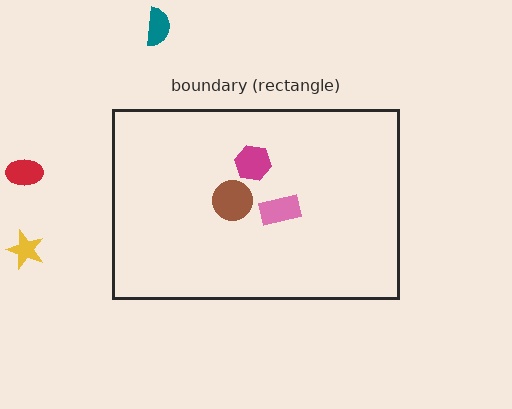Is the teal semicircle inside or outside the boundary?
Outside.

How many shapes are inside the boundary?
3 inside, 3 outside.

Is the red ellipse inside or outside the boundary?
Outside.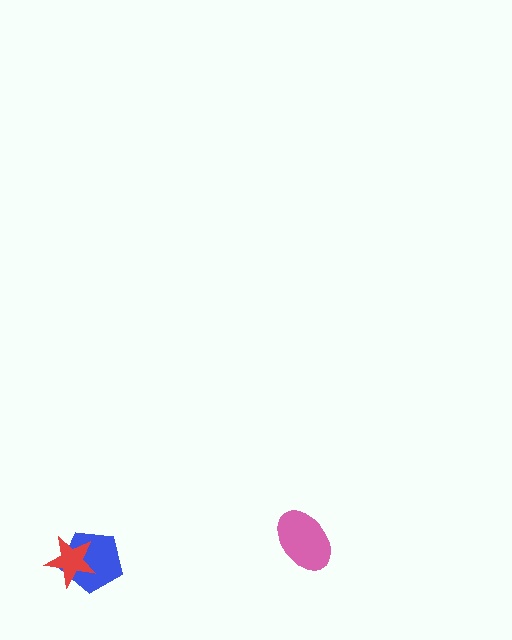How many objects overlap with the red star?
1 object overlaps with the red star.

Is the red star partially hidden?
No, no other shape covers it.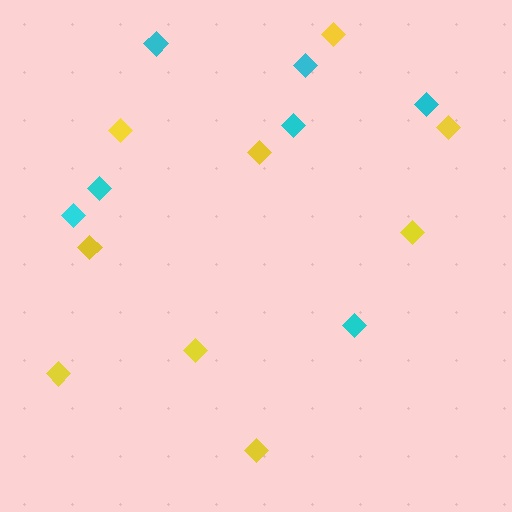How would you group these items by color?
There are 2 groups: one group of cyan diamonds (7) and one group of yellow diamonds (9).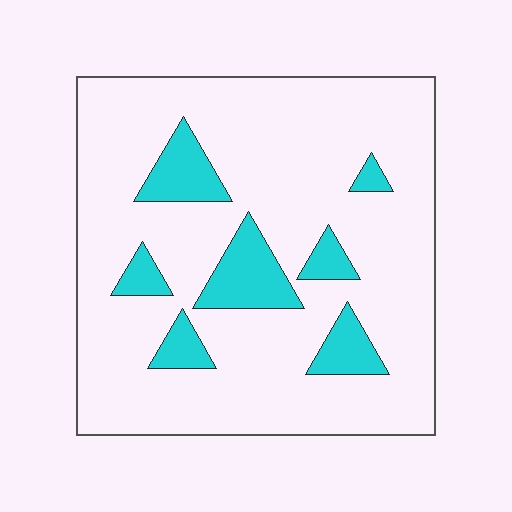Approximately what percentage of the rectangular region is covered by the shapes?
Approximately 15%.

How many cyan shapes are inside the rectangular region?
7.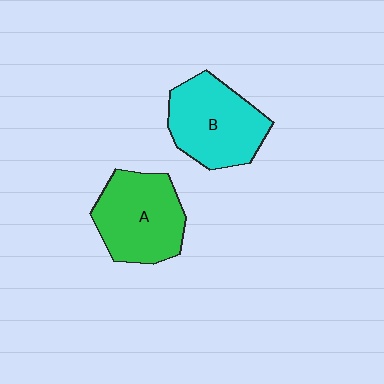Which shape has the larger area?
Shape B (cyan).